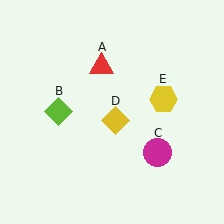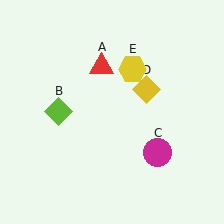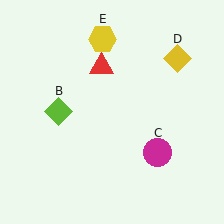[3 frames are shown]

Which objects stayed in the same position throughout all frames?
Red triangle (object A) and lime diamond (object B) and magenta circle (object C) remained stationary.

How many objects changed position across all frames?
2 objects changed position: yellow diamond (object D), yellow hexagon (object E).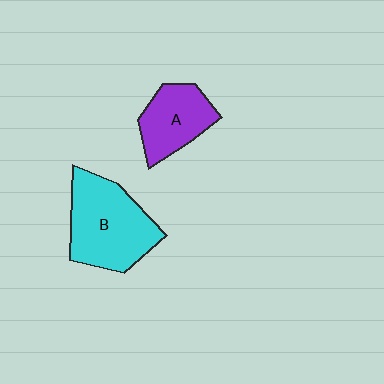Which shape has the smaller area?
Shape A (purple).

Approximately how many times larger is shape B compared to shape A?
Approximately 1.6 times.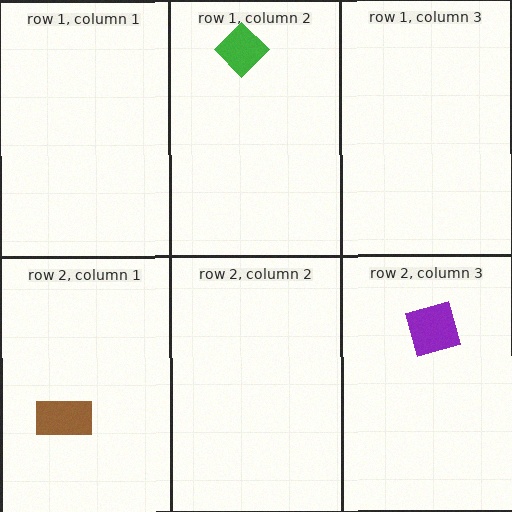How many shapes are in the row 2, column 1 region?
1.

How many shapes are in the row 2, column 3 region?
1.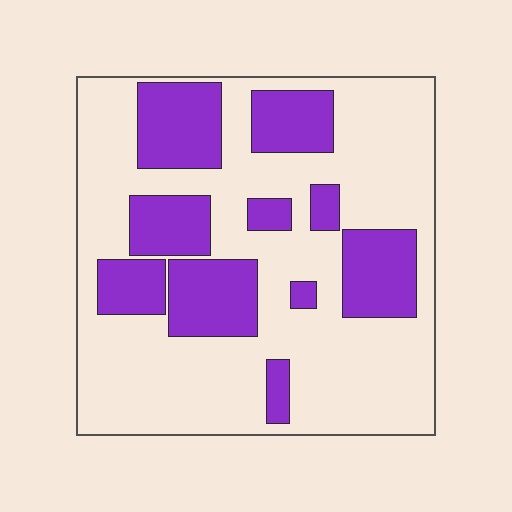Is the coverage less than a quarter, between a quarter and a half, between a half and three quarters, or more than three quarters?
Between a quarter and a half.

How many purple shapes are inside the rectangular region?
10.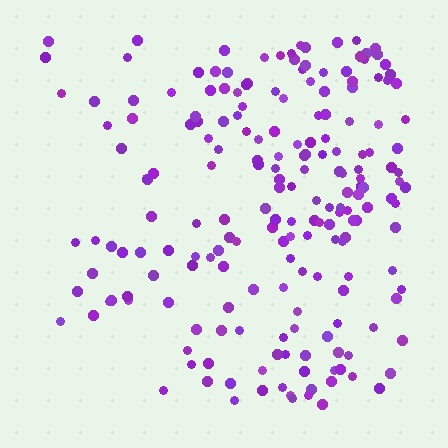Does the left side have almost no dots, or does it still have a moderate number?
Still a moderate number, just noticeably fewer than the right.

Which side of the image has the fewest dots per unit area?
The left.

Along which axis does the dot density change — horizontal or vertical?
Horizontal.